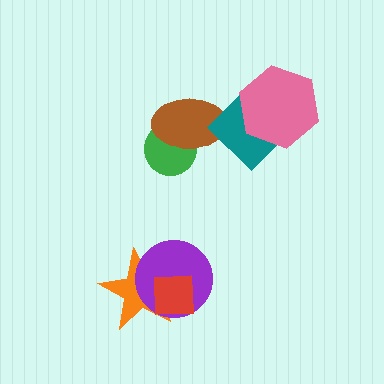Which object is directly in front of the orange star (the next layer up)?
The purple circle is directly in front of the orange star.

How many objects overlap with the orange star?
2 objects overlap with the orange star.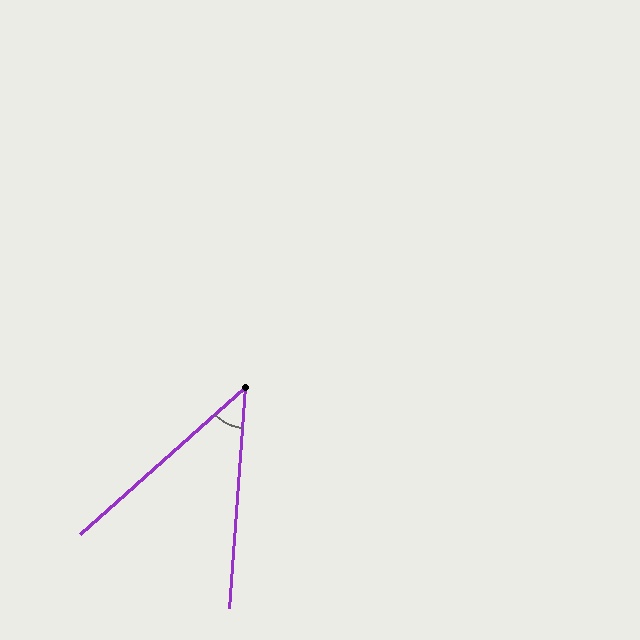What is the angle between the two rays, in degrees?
Approximately 44 degrees.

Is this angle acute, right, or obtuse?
It is acute.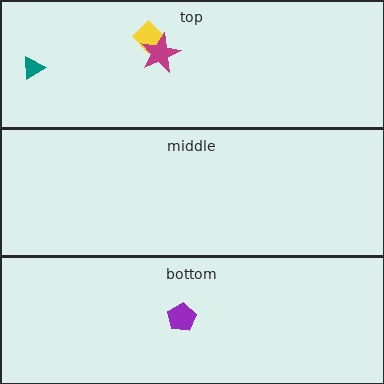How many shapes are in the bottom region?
1.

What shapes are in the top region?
The yellow diamond, the magenta star, the teal triangle.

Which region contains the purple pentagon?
The bottom region.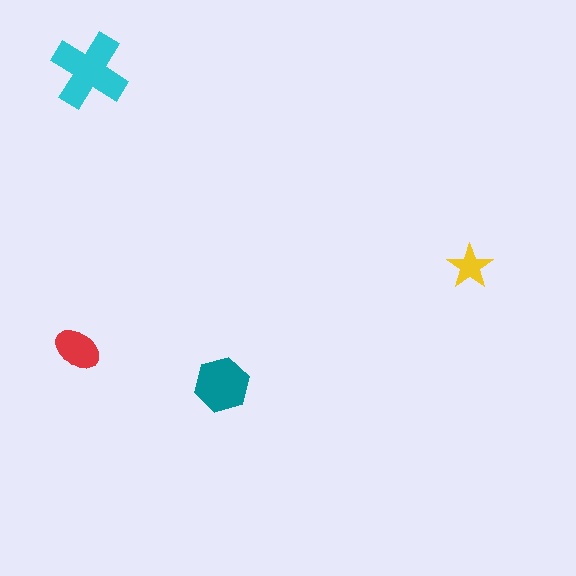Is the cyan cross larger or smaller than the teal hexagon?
Larger.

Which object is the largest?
The cyan cross.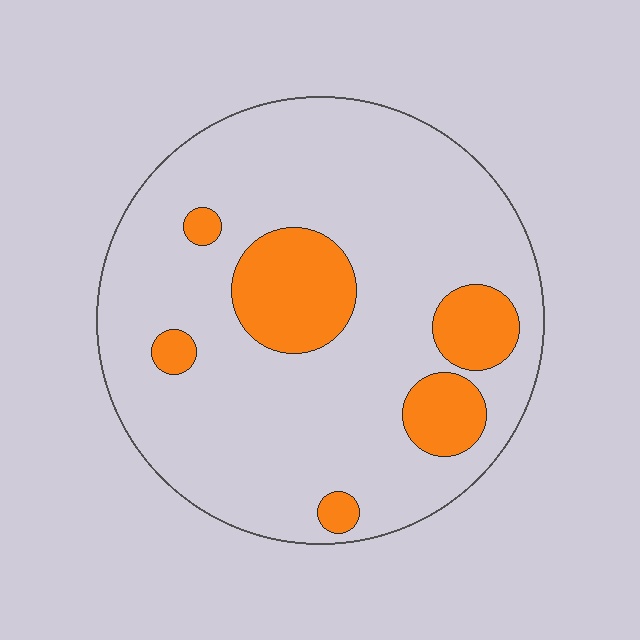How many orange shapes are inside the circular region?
6.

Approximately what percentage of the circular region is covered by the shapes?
Approximately 20%.